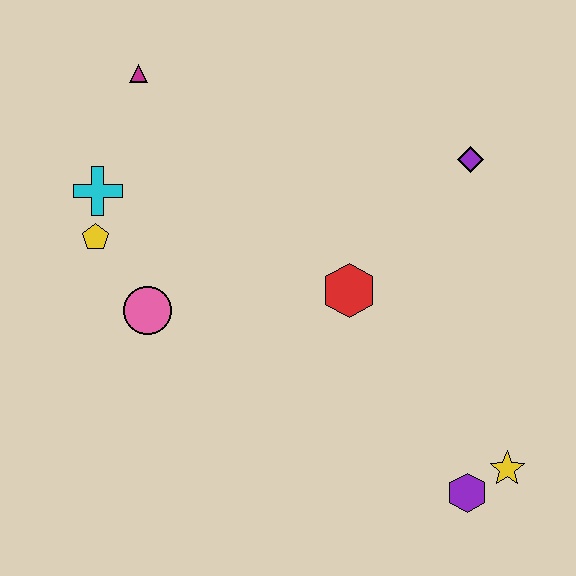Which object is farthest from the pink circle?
The yellow star is farthest from the pink circle.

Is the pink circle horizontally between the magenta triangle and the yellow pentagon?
No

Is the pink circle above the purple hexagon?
Yes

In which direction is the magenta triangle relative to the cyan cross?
The magenta triangle is above the cyan cross.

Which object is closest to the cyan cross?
The yellow pentagon is closest to the cyan cross.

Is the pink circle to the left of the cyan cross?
No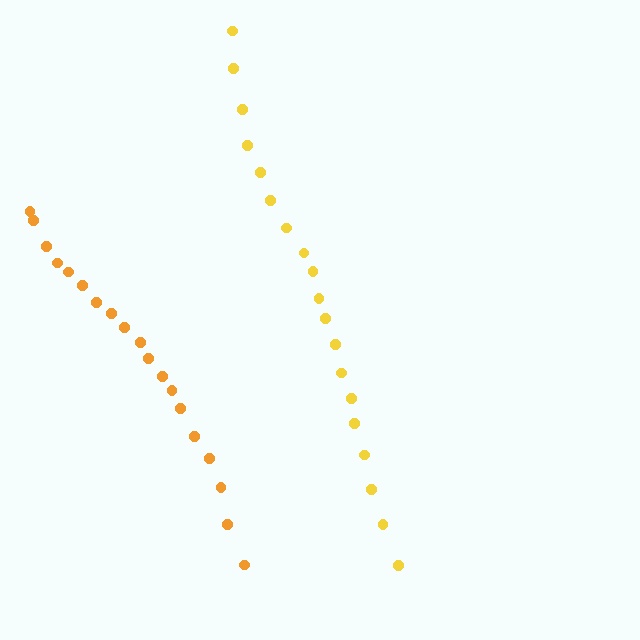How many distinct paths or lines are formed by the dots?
There are 2 distinct paths.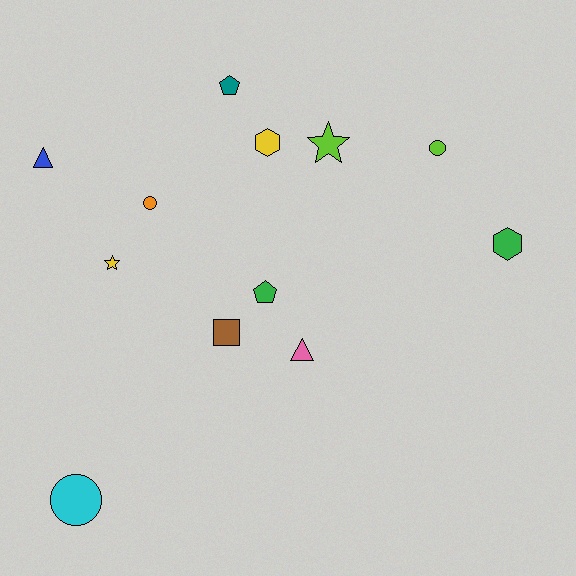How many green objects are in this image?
There are 2 green objects.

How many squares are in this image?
There is 1 square.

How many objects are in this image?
There are 12 objects.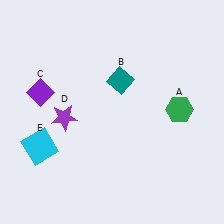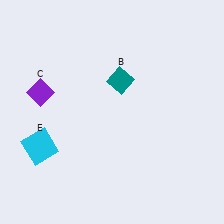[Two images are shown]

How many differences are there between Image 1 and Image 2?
There are 2 differences between the two images.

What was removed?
The purple star (D), the green hexagon (A) were removed in Image 2.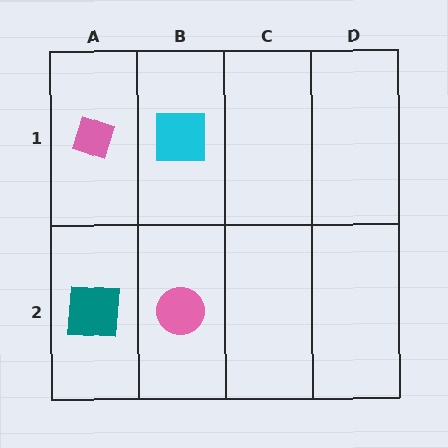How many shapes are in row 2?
2 shapes.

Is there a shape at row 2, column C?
No, that cell is empty.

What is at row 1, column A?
A pink diamond.